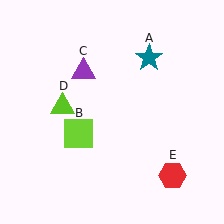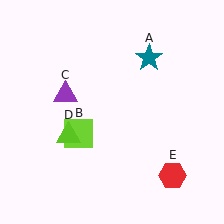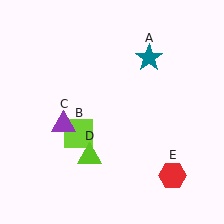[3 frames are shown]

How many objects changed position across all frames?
2 objects changed position: purple triangle (object C), lime triangle (object D).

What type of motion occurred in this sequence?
The purple triangle (object C), lime triangle (object D) rotated counterclockwise around the center of the scene.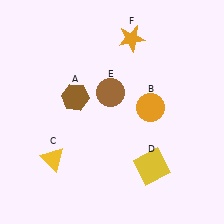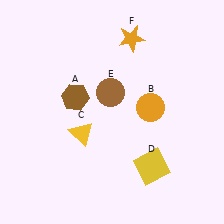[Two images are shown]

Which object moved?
The yellow triangle (C) moved right.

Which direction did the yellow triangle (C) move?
The yellow triangle (C) moved right.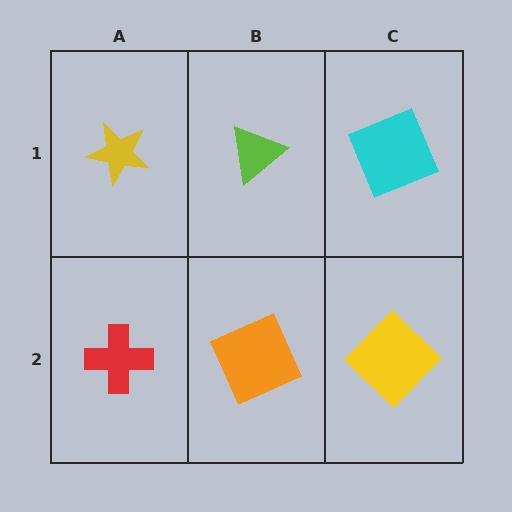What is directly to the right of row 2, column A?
An orange square.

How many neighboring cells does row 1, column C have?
2.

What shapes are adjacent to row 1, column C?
A yellow diamond (row 2, column C), a lime triangle (row 1, column B).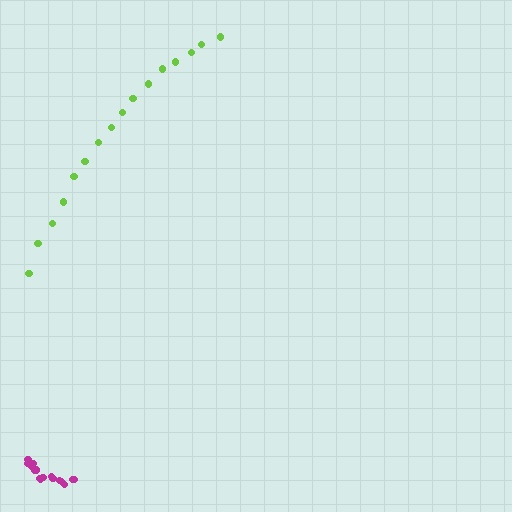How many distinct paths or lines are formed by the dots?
There are 2 distinct paths.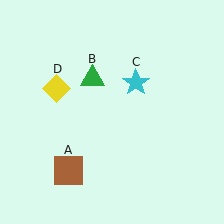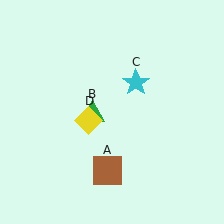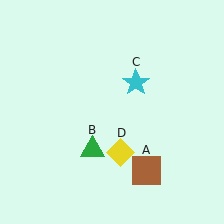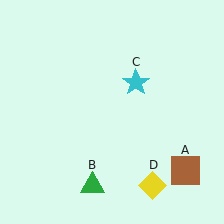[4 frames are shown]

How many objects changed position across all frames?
3 objects changed position: brown square (object A), green triangle (object B), yellow diamond (object D).